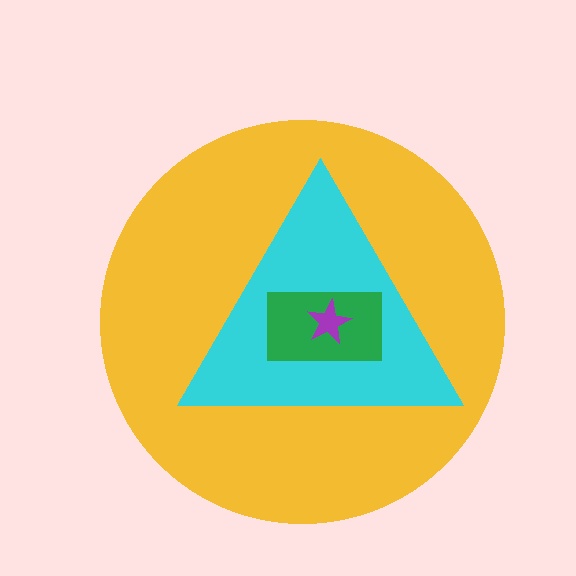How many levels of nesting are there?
4.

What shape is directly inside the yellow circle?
The cyan triangle.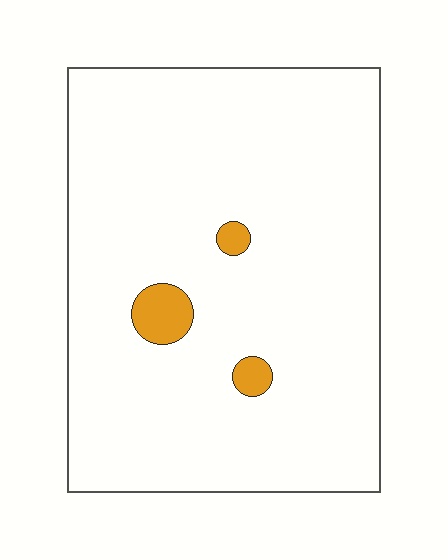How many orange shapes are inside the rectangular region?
3.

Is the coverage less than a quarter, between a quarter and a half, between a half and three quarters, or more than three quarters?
Less than a quarter.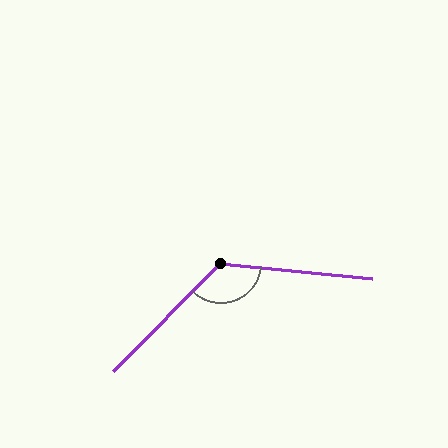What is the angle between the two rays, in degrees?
Approximately 129 degrees.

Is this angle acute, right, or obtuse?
It is obtuse.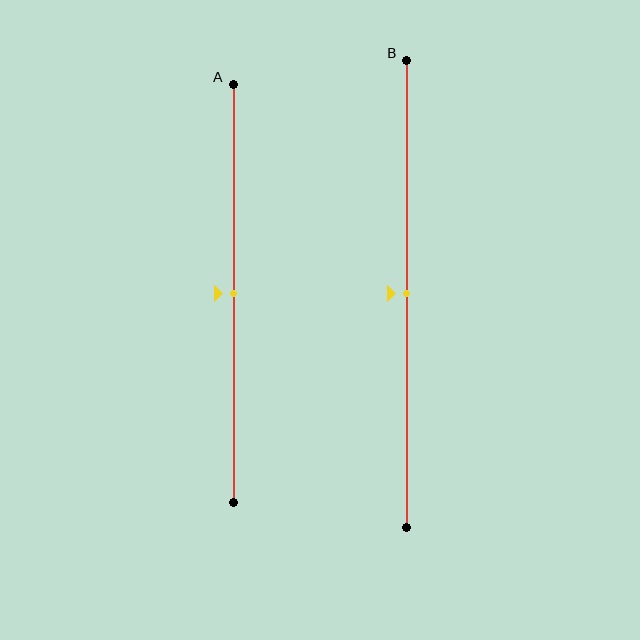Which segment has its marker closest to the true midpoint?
Segment A has its marker closest to the true midpoint.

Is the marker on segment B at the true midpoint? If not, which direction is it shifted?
Yes, the marker on segment B is at the true midpoint.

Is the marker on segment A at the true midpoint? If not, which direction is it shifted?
Yes, the marker on segment A is at the true midpoint.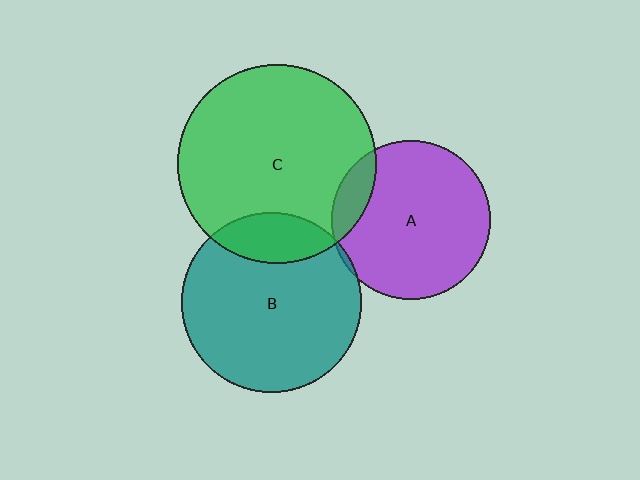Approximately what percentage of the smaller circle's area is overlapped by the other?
Approximately 5%.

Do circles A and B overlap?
Yes.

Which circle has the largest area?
Circle C (green).